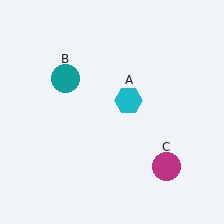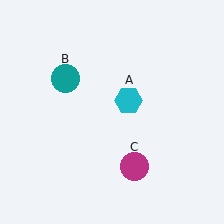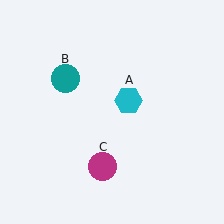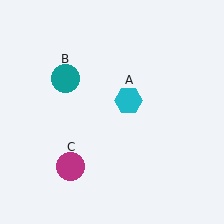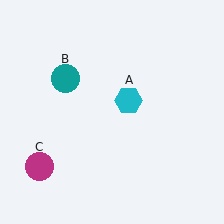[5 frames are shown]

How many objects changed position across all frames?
1 object changed position: magenta circle (object C).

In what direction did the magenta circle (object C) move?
The magenta circle (object C) moved left.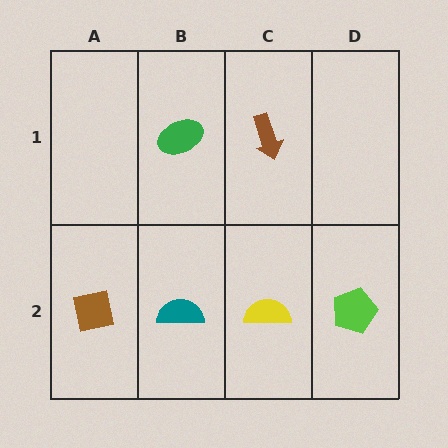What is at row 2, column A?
A brown square.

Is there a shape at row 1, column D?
No, that cell is empty.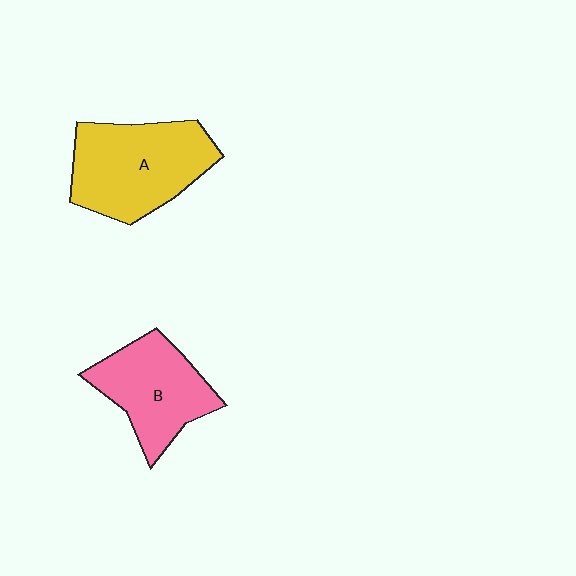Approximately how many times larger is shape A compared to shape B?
Approximately 1.2 times.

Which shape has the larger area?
Shape A (yellow).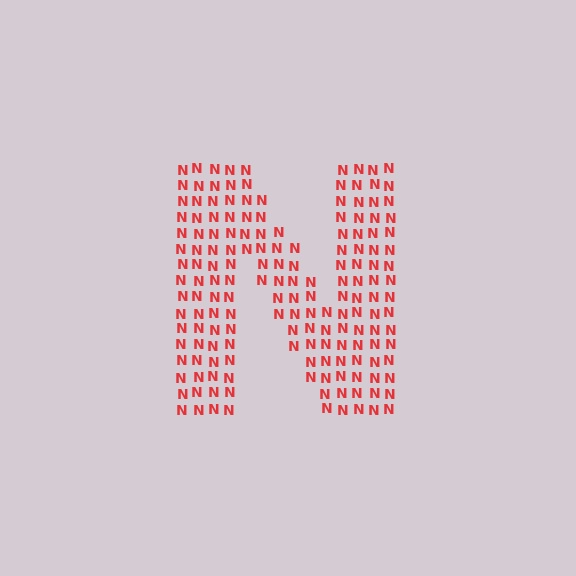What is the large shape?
The large shape is the letter N.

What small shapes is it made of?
It is made of small letter N's.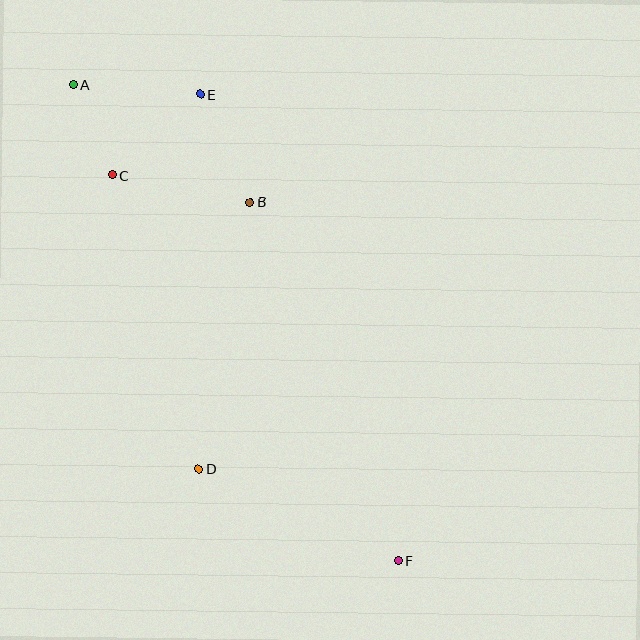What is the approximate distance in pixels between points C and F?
The distance between C and F is approximately 480 pixels.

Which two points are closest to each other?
Points A and C are closest to each other.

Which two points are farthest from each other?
Points A and F are farthest from each other.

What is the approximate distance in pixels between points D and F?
The distance between D and F is approximately 220 pixels.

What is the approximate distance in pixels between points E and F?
The distance between E and F is approximately 507 pixels.